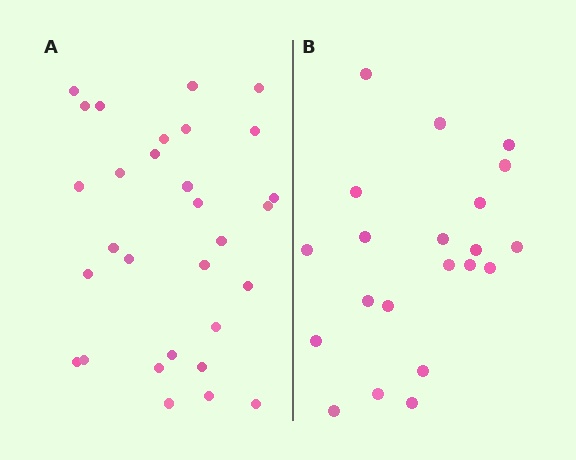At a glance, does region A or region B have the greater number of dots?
Region A (the left region) has more dots.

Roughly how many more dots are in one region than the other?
Region A has roughly 8 or so more dots than region B.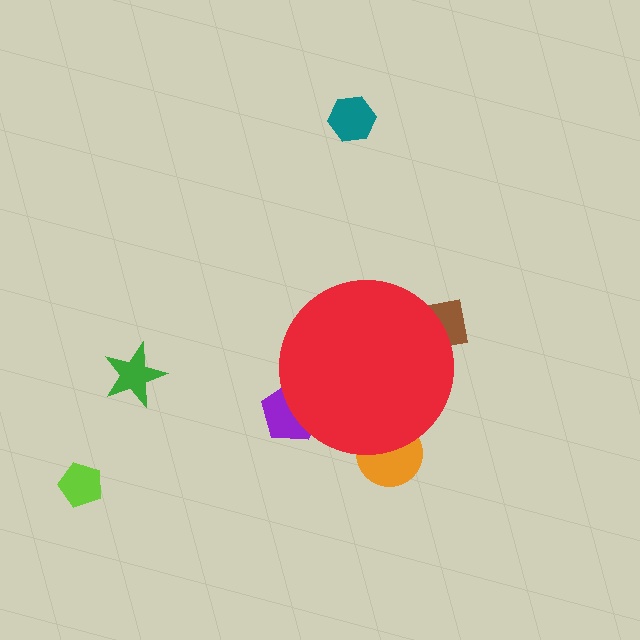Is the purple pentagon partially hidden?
Yes, the purple pentagon is partially hidden behind the red circle.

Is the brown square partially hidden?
Yes, the brown square is partially hidden behind the red circle.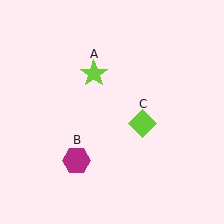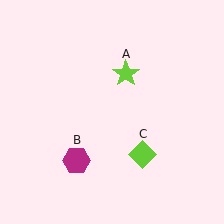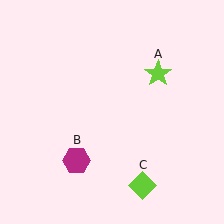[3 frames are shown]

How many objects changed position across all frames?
2 objects changed position: lime star (object A), lime diamond (object C).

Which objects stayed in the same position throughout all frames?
Magenta hexagon (object B) remained stationary.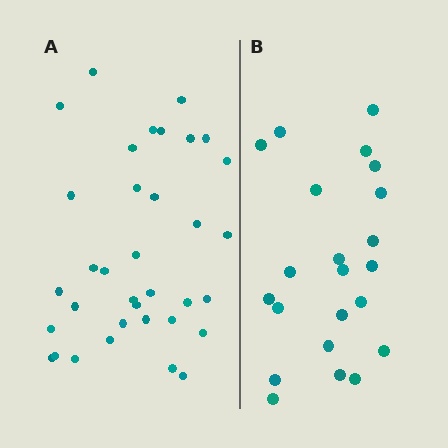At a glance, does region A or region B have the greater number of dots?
Region A (the left region) has more dots.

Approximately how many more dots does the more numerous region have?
Region A has approximately 15 more dots than region B.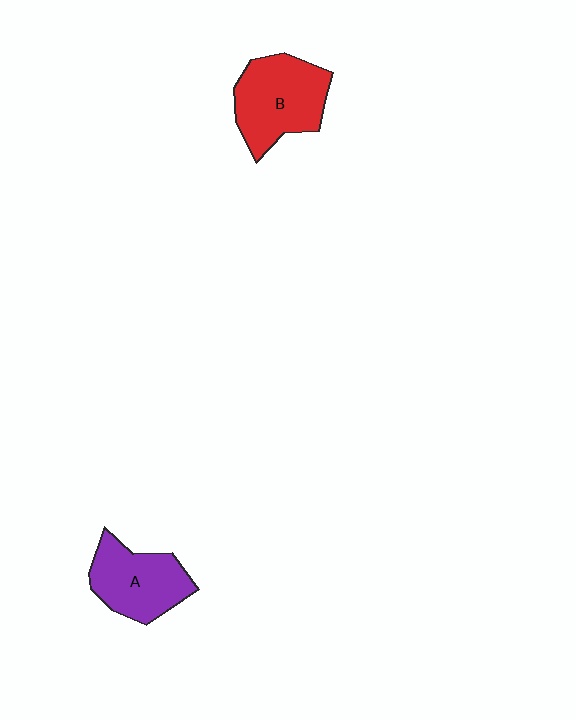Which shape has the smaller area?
Shape A (purple).